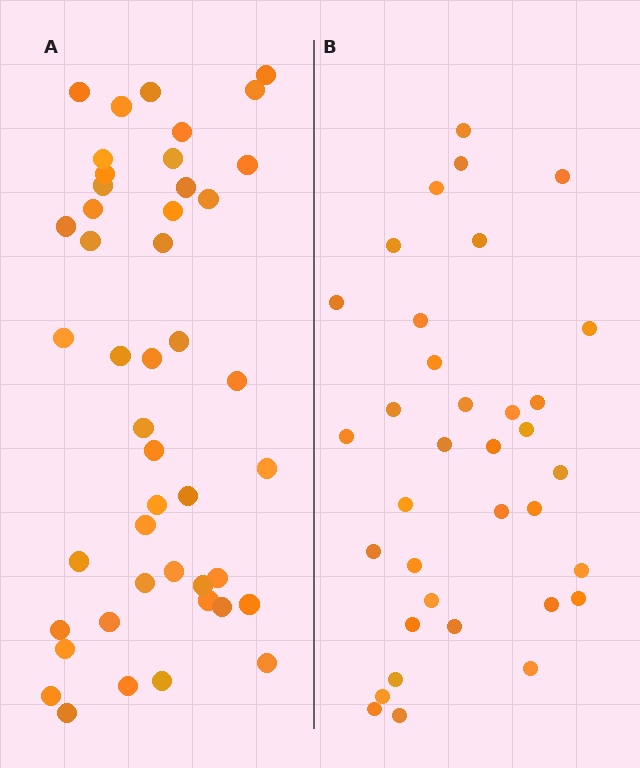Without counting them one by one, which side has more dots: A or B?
Region A (the left region) has more dots.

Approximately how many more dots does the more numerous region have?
Region A has roughly 10 or so more dots than region B.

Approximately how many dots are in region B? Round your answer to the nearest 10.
About 40 dots. (The exact count is 35, which rounds to 40.)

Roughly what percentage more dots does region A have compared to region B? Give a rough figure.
About 30% more.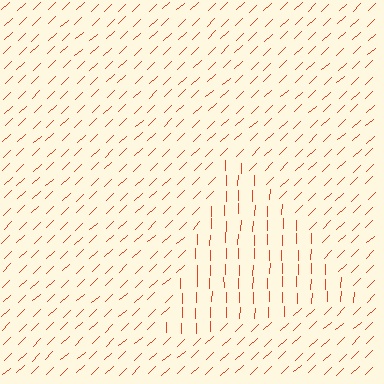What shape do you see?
I see a triangle.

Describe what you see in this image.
The image is filled with small red line segments. A triangle region in the image has lines oriented differently from the surrounding lines, creating a visible texture boundary.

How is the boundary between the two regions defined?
The boundary is defined purely by a change in line orientation (approximately 45 degrees difference). All lines are the same color and thickness.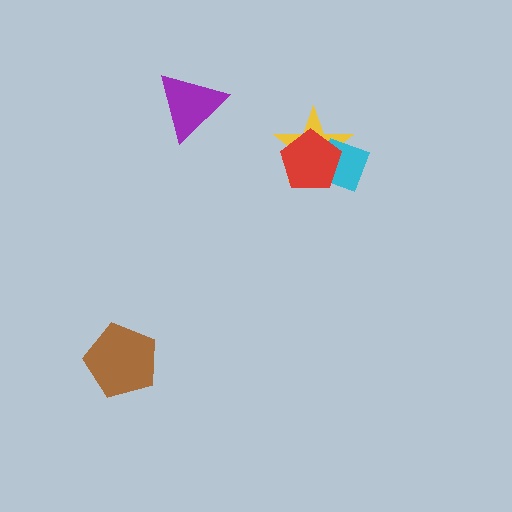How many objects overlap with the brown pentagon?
0 objects overlap with the brown pentagon.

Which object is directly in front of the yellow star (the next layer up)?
The cyan diamond is directly in front of the yellow star.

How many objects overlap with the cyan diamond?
2 objects overlap with the cyan diamond.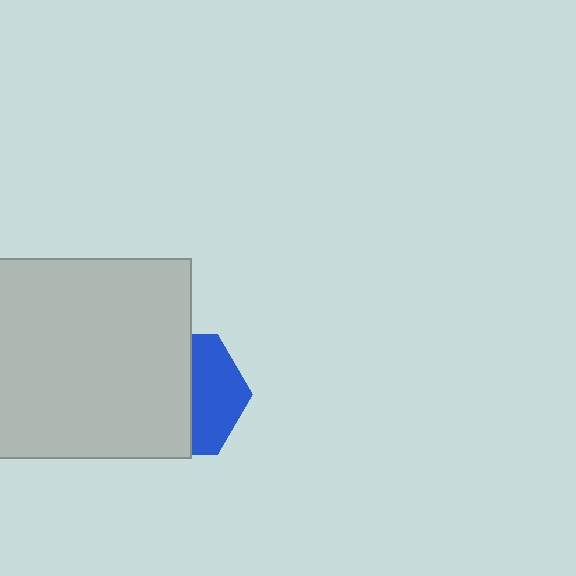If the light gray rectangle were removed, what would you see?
You would see the complete blue hexagon.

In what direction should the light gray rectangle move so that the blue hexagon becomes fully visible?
The light gray rectangle should move left. That is the shortest direction to clear the overlap and leave the blue hexagon fully visible.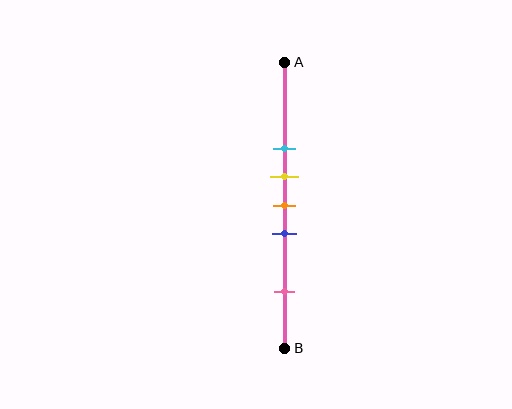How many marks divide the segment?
There are 5 marks dividing the segment.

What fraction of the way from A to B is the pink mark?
The pink mark is approximately 80% (0.8) of the way from A to B.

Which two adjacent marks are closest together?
The yellow and orange marks are the closest adjacent pair.